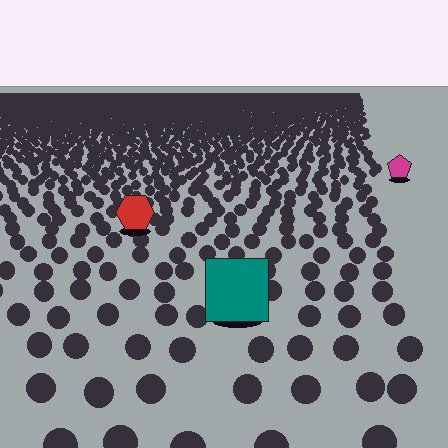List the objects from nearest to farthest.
From nearest to farthest: the teal square, the red hexagon, the magenta pentagon.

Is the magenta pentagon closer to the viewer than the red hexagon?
No. The red hexagon is closer — you can tell from the texture gradient: the ground texture is coarser near it.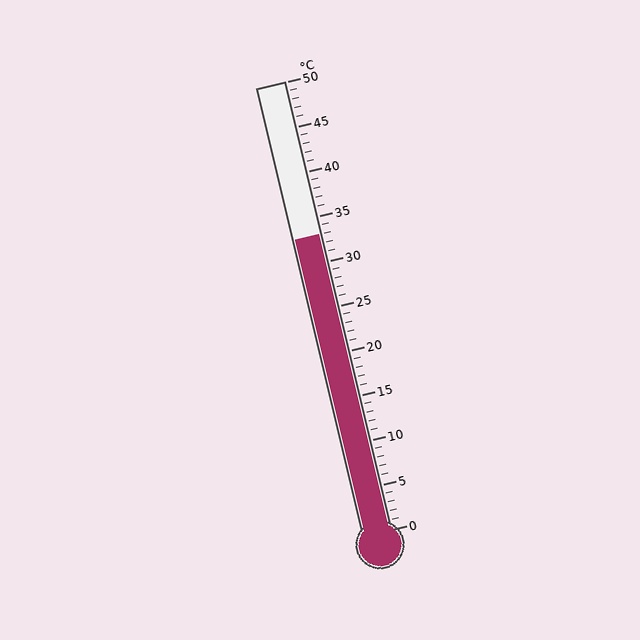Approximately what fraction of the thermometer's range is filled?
The thermometer is filled to approximately 65% of its range.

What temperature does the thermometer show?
The thermometer shows approximately 33°C.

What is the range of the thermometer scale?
The thermometer scale ranges from 0°C to 50°C.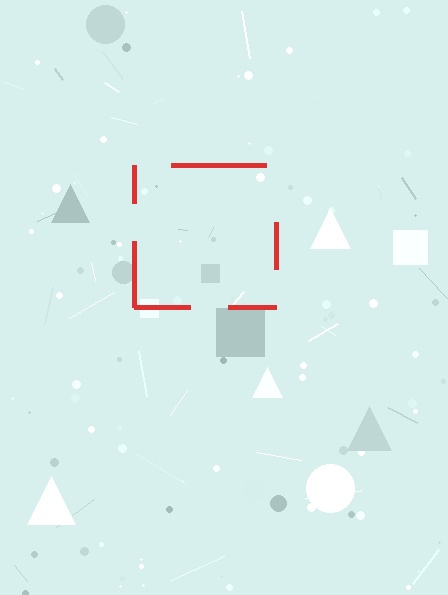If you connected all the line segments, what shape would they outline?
They would outline a square.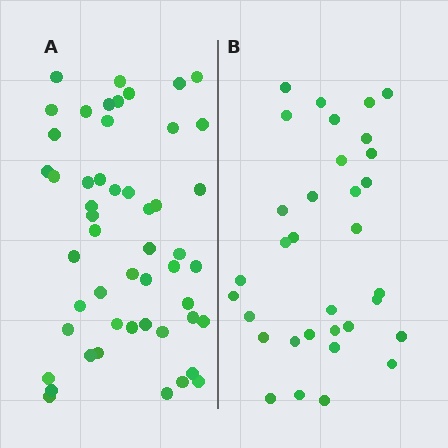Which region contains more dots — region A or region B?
Region A (the left region) has more dots.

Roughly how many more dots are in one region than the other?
Region A has approximately 20 more dots than region B.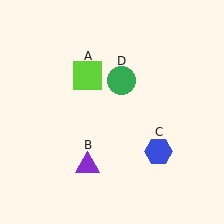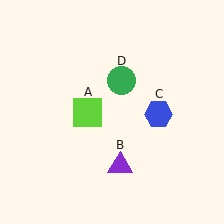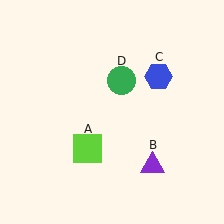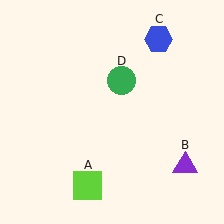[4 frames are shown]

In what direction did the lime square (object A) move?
The lime square (object A) moved down.